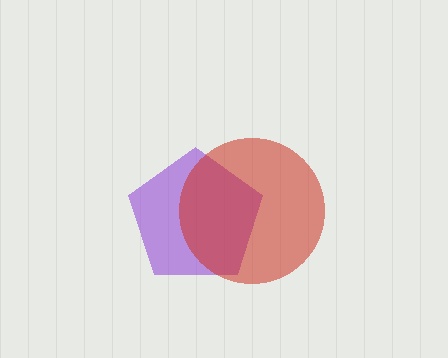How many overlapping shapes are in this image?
There are 2 overlapping shapes in the image.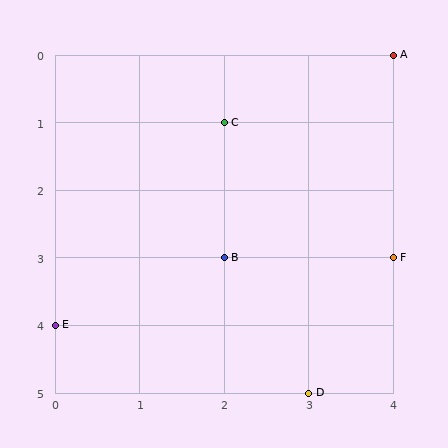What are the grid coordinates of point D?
Point D is at grid coordinates (3, 5).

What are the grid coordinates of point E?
Point E is at grid coordinates (0, 4).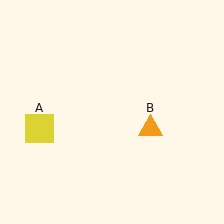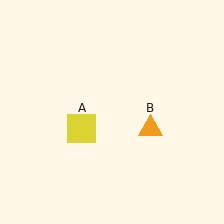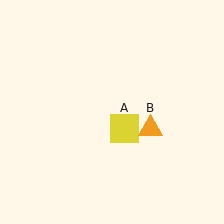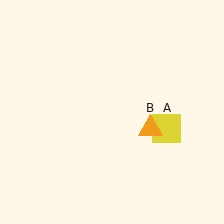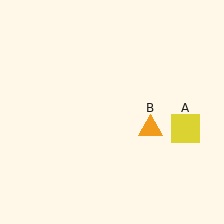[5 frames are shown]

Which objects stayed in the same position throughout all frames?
Orange triangle (object B) remained stationary.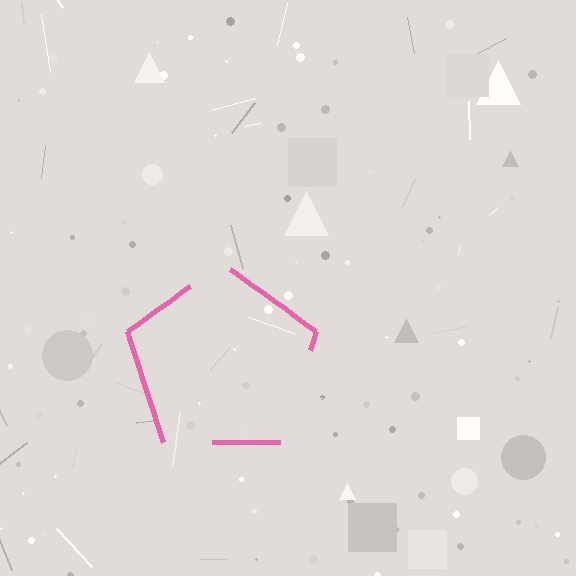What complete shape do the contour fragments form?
The contour fragments form a pentagon.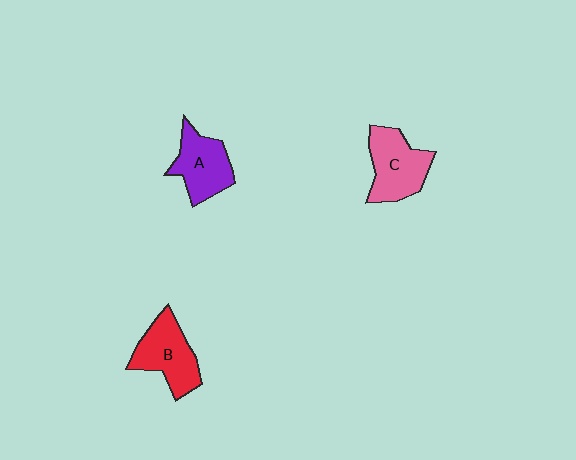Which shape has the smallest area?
Shape A (purple).